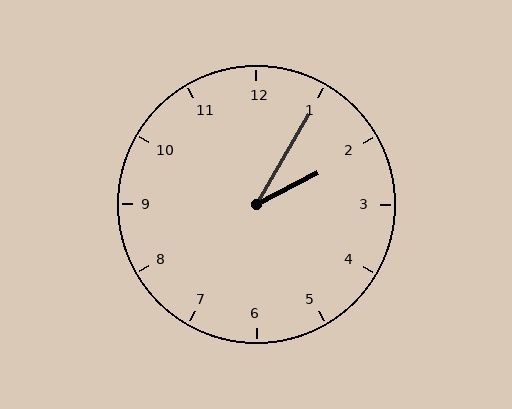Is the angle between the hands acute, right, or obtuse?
It is acute.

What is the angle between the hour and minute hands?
Approximately 32 degrees.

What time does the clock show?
2:05.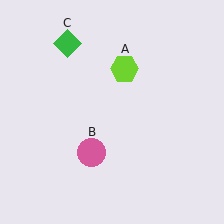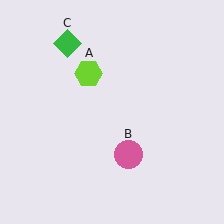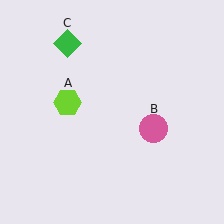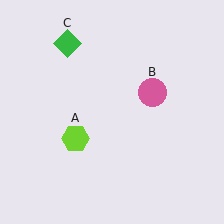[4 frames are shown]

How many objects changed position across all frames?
2 objects changed position: lime hexagon (object A), pink circle (object B).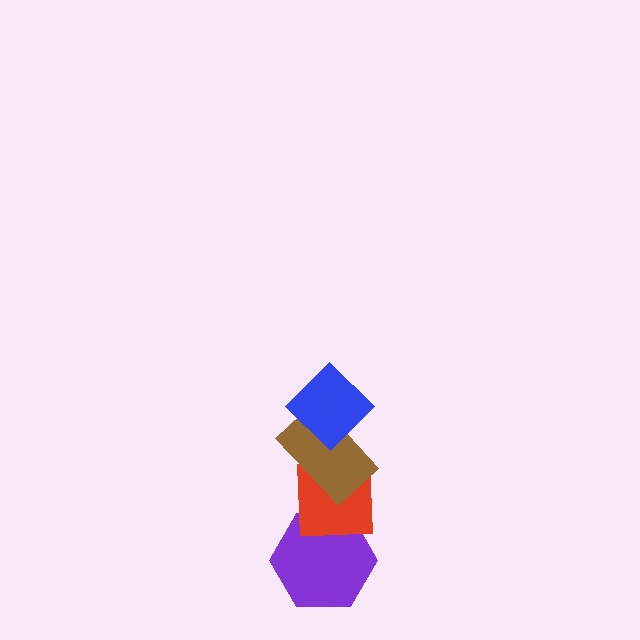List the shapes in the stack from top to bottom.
From top to bottom: the blue diamond, the brown rectangle, the red square, the purple hexagon.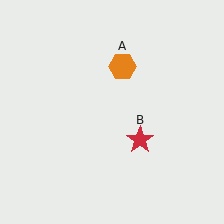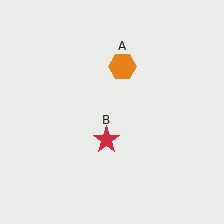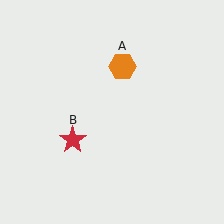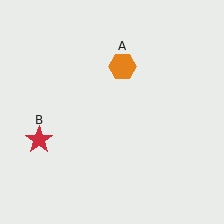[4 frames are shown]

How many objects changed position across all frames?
1 object changed position: red star (object B).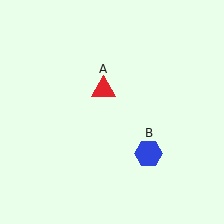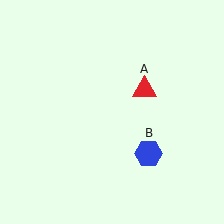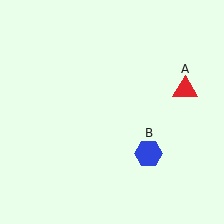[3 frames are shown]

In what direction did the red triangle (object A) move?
The red triangle (object A) moved right.